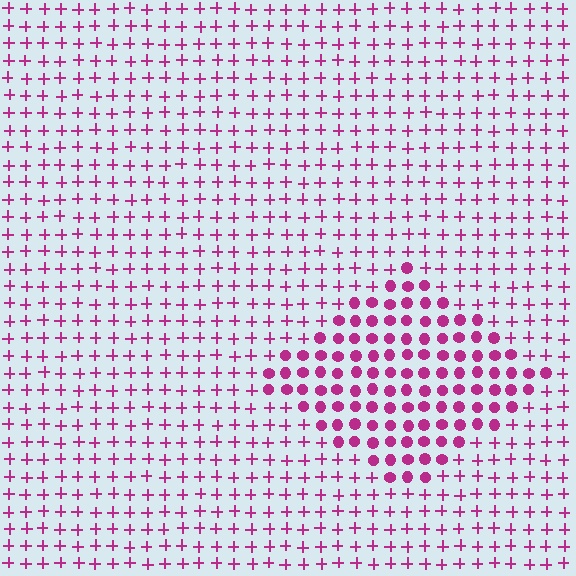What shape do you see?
I see a diamond.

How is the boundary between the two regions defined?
The boundary is defined by a change in element shape: circles inside vs. plus signs outside. All elements share the same color and spacing.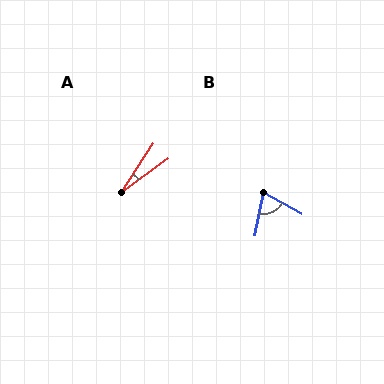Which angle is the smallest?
A, at approximately 21 degrees.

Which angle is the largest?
B, at approximately 72 degrees.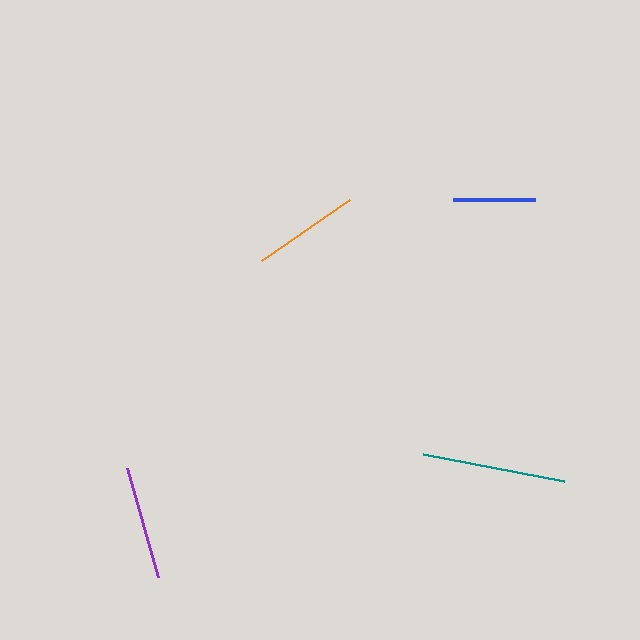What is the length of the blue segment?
The blue segment is approximately 83 pixels long.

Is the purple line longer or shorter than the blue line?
The purple line is longer than the blue line.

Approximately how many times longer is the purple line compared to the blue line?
The purple line is approximately 1.4 times the length of the blue line.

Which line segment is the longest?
The teal line is the longest at approximately 144 pixels.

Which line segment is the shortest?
The blue line is the shortest at approximately 83 pixels.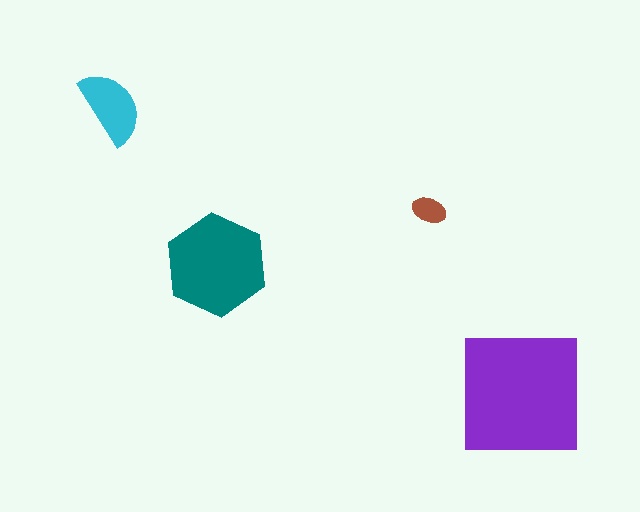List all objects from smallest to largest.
The brown ellipse, the cyan semicircle, the teal hexagon, the purple square.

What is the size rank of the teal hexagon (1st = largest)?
2nd.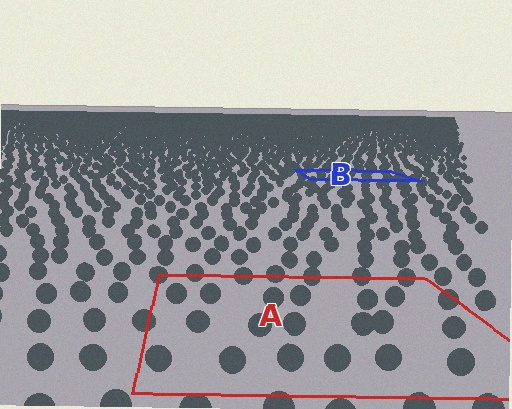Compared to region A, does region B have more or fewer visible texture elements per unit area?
Region B has more texture elements per unit area — they are packed more densely because it is farther away.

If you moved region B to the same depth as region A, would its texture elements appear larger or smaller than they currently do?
They would appear larger. At a closer depth, the same texture elements are projected at a bigger on-screen size.